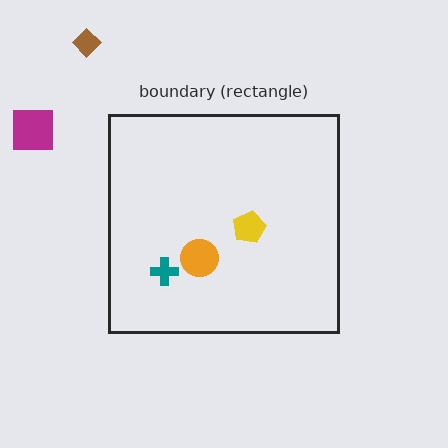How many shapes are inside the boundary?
3 inside, 2 outside.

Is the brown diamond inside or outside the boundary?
Outside.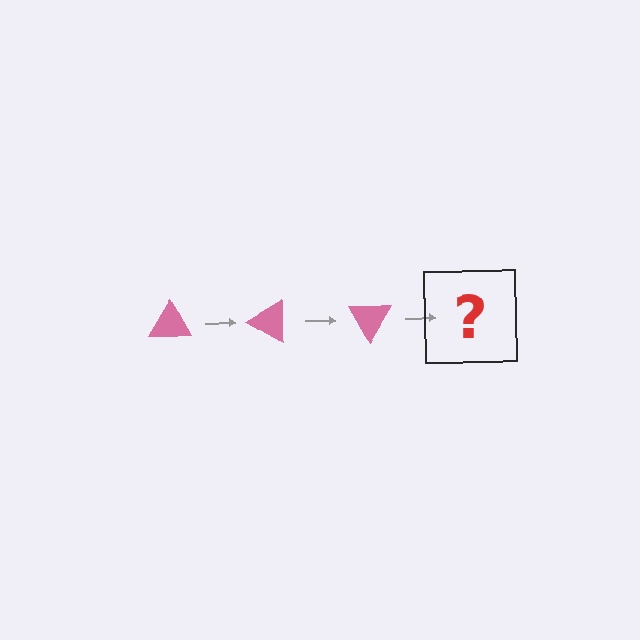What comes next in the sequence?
The next element should be a pink triangle rotated 90 degrees.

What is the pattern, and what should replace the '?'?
The pattern is that the triangle rotates 30 degrees each step. The '?' should be a pink triangle rotated 90 degrees.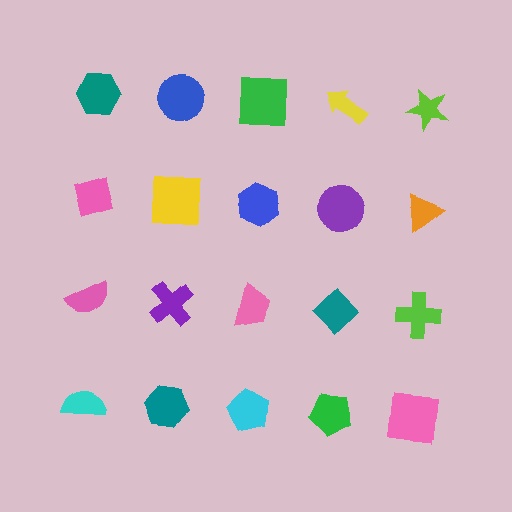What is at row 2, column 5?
An orange triangle.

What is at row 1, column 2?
A blue circle.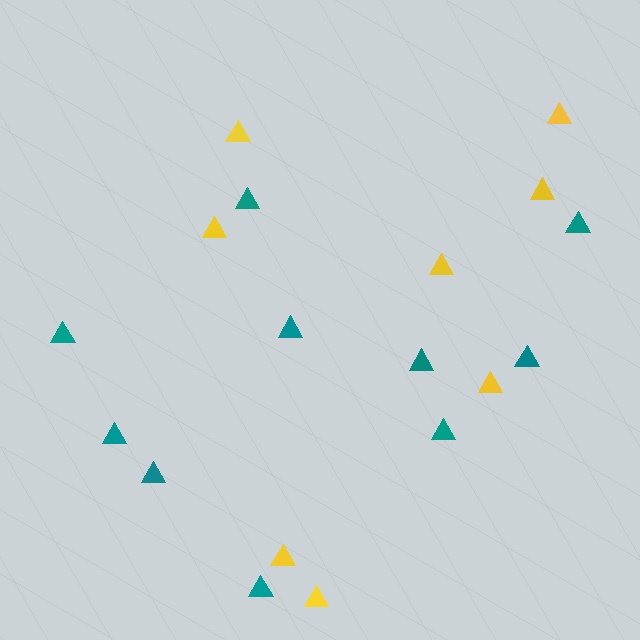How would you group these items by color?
There are 2 groups: one group of yellow triangles (8) and one group of teal triangles (10).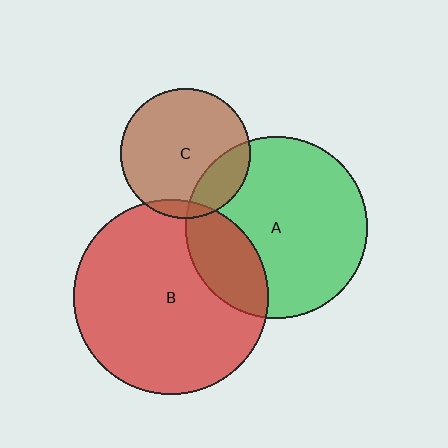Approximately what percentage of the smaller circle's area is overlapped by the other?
Approximately 5%.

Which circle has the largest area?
Circle B (red).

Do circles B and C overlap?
Yes.